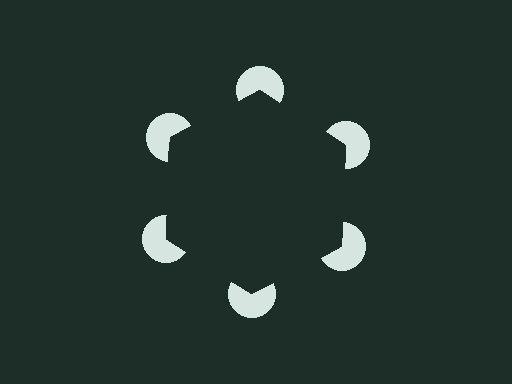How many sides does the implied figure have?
6 sides.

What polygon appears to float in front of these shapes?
An illusory hexagon — its edges are inferred from the aligned wedge cuts in the pac-man discs, not physically drawn.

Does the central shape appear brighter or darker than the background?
It typically appears slightly darker than the background, even though no actual brightness change is drawn.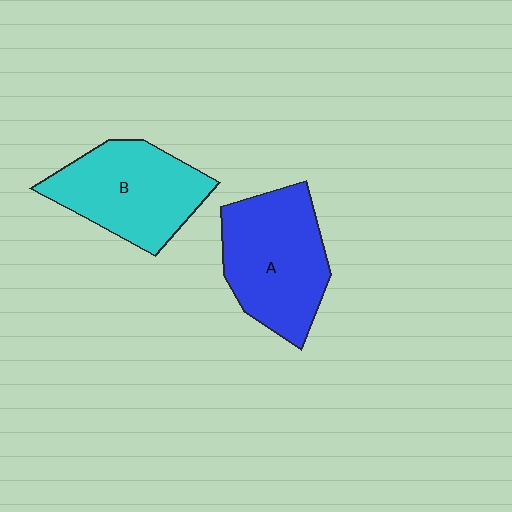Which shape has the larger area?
Shape A (blue).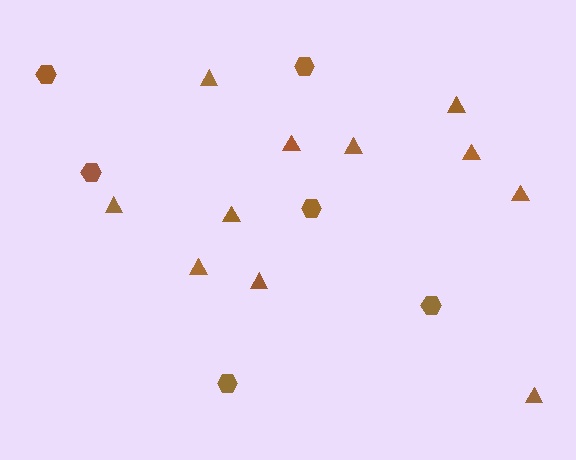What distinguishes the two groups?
There are 2 groups: one group of hexagons (6) and one group of triangles (11).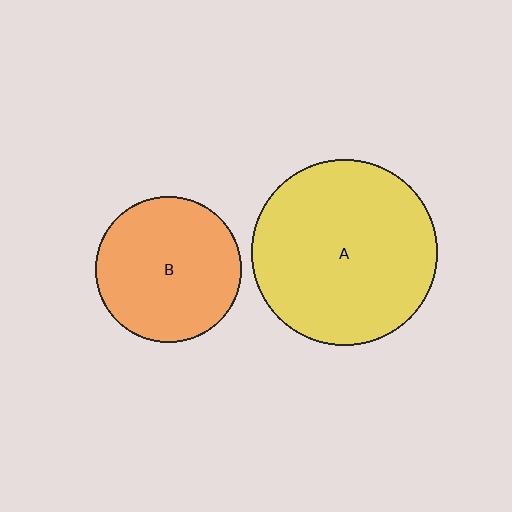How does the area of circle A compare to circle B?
Approximately 1.6 times.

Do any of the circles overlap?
No, none of the circles overlap.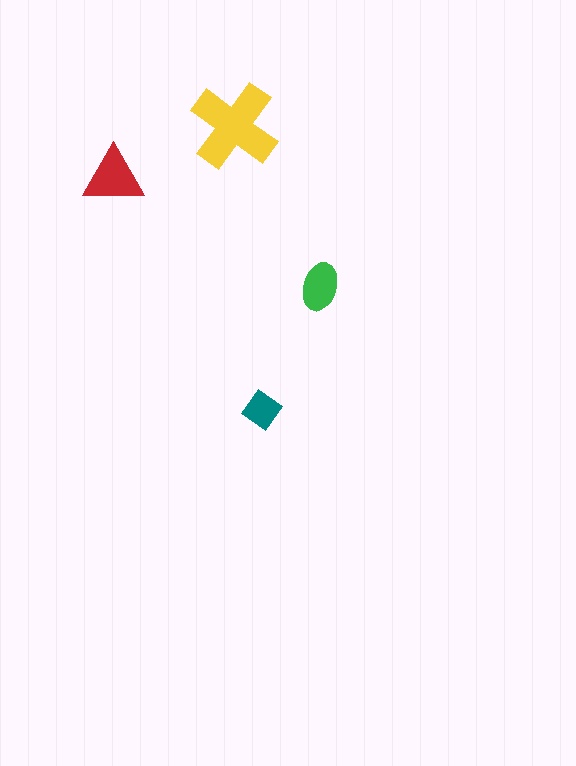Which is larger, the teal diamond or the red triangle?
The red triangle.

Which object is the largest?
The yellow cross.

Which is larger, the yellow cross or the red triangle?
The yellow cross.